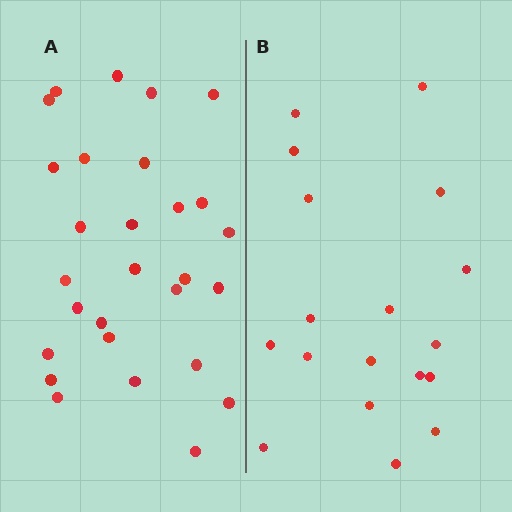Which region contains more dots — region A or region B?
Region A (the left region) has more dots.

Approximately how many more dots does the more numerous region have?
Region A has roughly 10 or so more dots than region B.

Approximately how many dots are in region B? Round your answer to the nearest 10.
About 20 dots. (The exact count is 18, which rounds to 20.)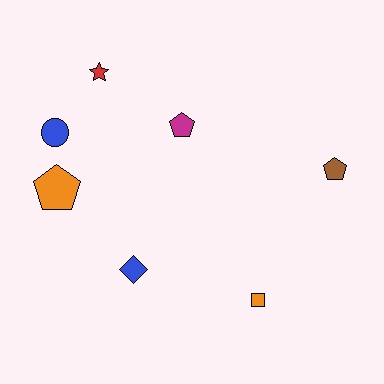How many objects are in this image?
There are 7 objects.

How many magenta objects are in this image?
There is 1 magenta object.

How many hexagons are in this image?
There are no hexagons.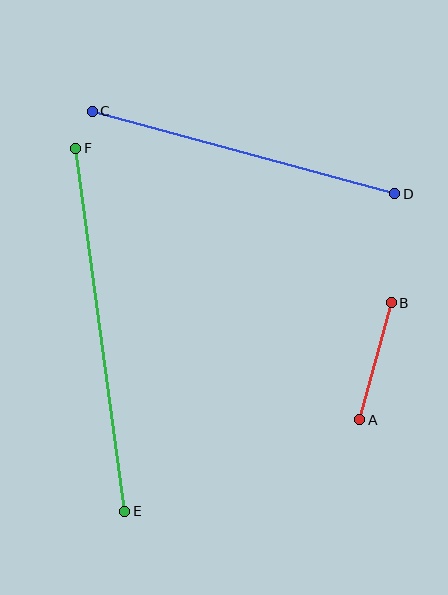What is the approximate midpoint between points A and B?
The midpoint is at approximately (375, 361) pixels.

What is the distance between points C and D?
The distance is approximately 313 pixels.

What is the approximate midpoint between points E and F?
The midpoint is at approximately (100, 330) pixels.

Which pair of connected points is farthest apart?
Points E and F are farthest apart.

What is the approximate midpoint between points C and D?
The midpoint is at approximately (244, 153) pixels.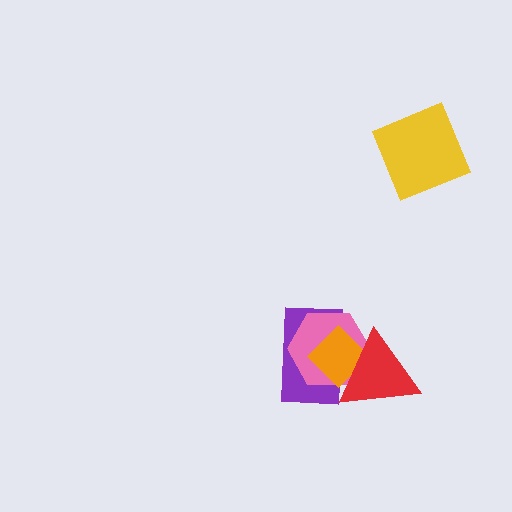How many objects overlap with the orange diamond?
3 objects overlap with the orange diamond.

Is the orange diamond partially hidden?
Yes, it is partially covered by another shape.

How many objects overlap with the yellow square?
0 objects overlap with the yellow square.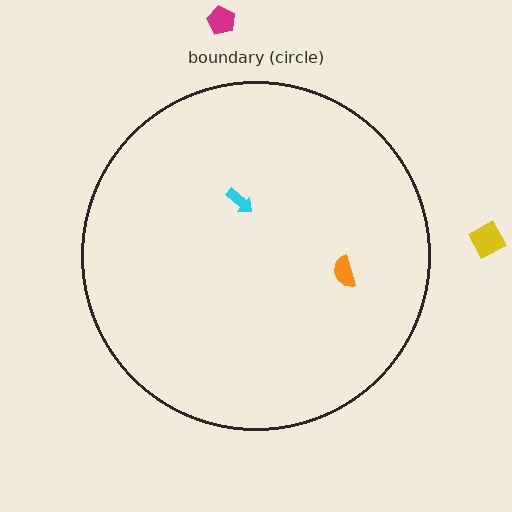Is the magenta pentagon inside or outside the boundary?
Outside.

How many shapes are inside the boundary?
2 inside, 2 outside.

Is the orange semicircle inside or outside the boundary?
Inside.